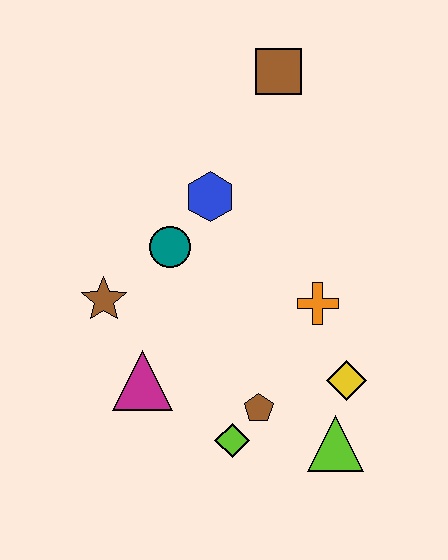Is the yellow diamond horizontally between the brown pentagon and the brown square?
No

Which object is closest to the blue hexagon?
The teal circle is closest to the blue hexagon.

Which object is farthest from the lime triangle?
The brown square is farthest from the lime triangle.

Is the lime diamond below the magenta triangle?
Yes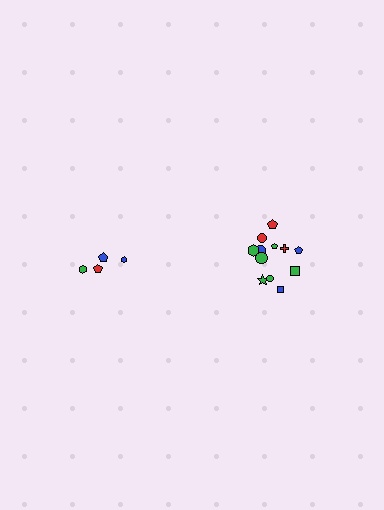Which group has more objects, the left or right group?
The right group.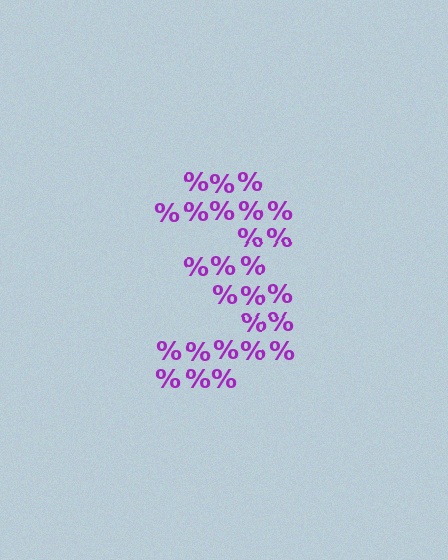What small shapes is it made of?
It is made of small percent signs.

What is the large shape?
The large shape is the digit 3.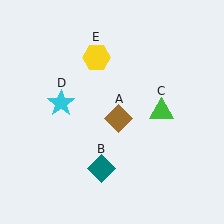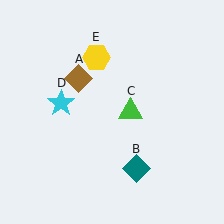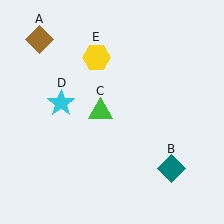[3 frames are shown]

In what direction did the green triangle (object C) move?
The green triangle (object C) moved left.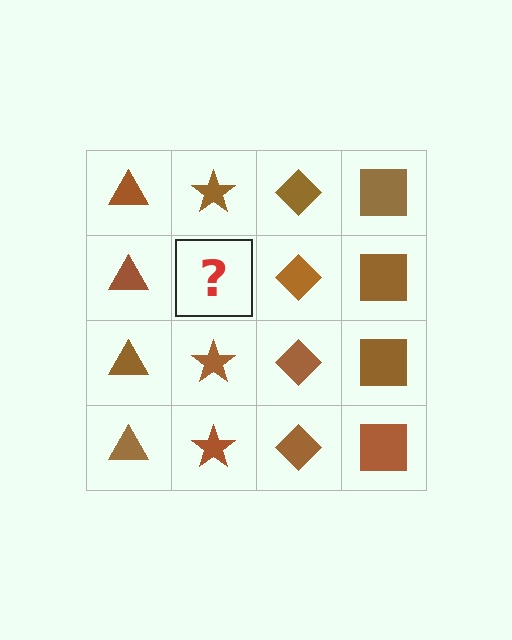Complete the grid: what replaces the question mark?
The question mark should be replaced with a brown star.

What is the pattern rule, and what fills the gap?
The rule is that each column has a consistent shape. The gap should be filled with a brown star.